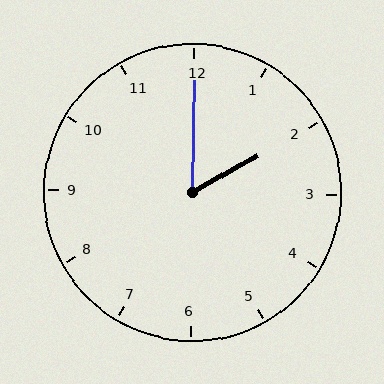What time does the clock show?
2:00.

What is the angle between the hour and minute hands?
Approximately 60 degrees.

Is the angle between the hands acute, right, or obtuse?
It is acute.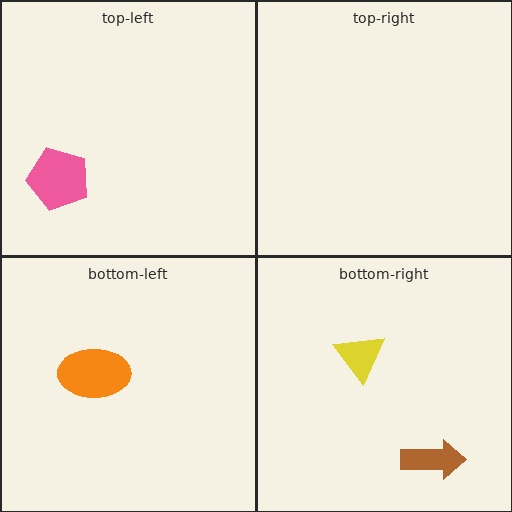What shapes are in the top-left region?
The pink pentagon.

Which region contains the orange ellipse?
The bottom-left region.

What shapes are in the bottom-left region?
The orange ellipse.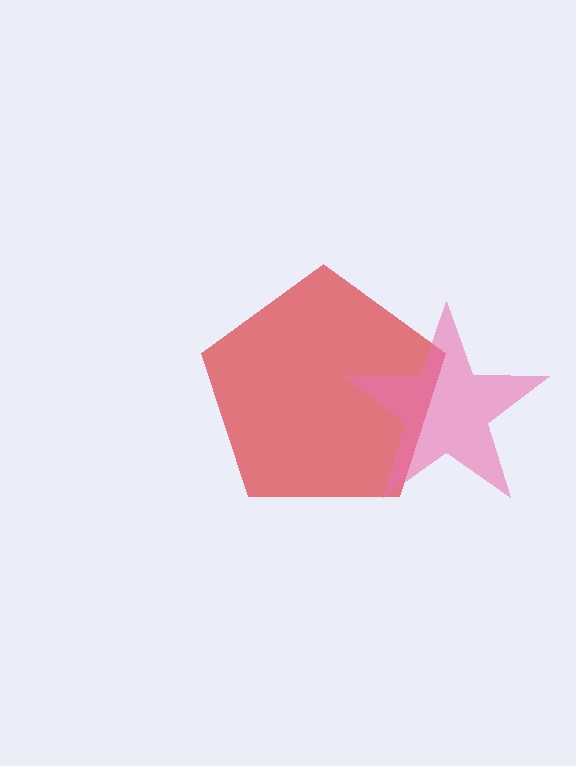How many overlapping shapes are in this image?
There are 2 overlapping shapes in the image.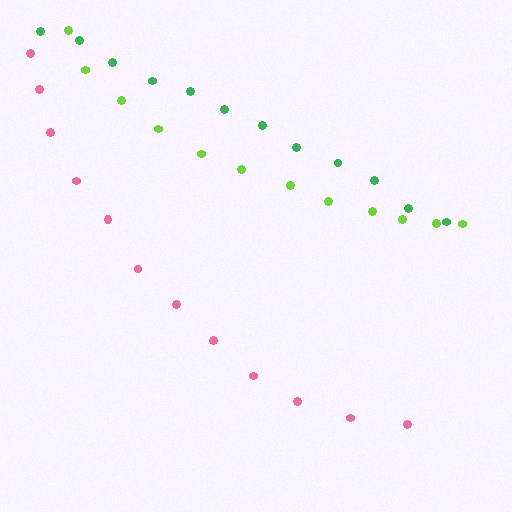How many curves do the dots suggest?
There are 3 distinct paths.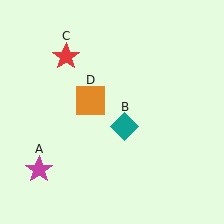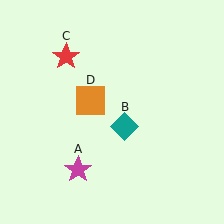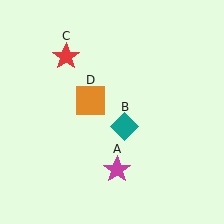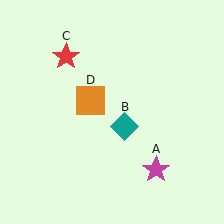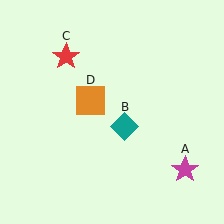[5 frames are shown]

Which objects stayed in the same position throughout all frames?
Teal diamond (object B) and red star (object C) and orange square (object D) remained stationary.